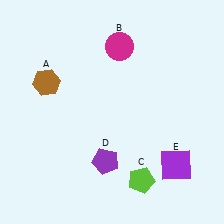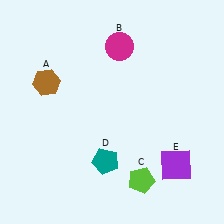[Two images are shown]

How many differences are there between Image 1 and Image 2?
There is 1 difference between the two images.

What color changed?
The pentagon (D) changed from purple in Image 1 to teal in Image 2.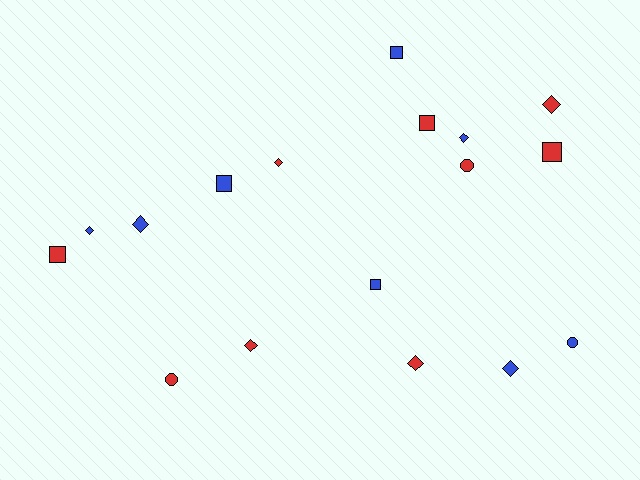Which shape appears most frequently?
Diamond, with 8 objects.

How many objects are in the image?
There are 17 objects.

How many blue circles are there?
There is 1 blue circle.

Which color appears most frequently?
Red, with 9 objects.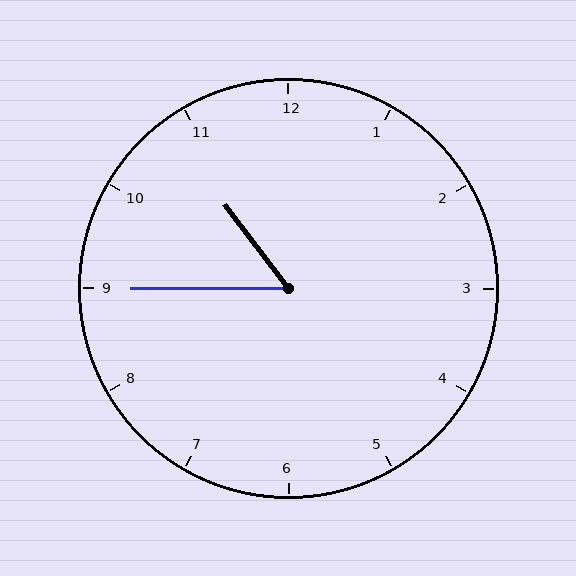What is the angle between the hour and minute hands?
Approximately 52 degrees.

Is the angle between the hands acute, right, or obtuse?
It is acute.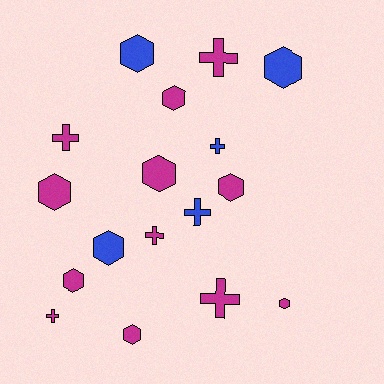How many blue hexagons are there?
There are 3 blue hexagons.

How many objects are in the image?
There are 17 objects.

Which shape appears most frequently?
Hexagon, with 10 objects.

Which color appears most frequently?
Magenta, with 12 objects.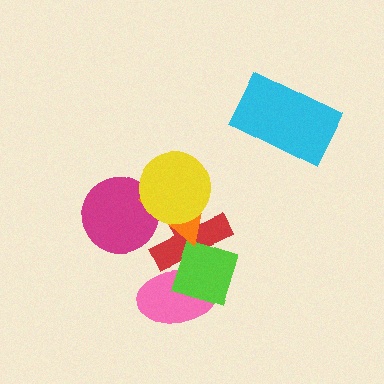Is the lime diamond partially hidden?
Yes, it is partially covered by another shape.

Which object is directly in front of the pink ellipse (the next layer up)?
The red cross is directly in front of the pink ellipse.